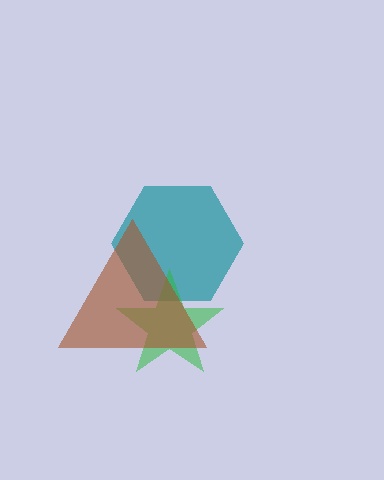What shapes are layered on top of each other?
The layered shapes are: a teal hexagon, a green star, a brown triangle.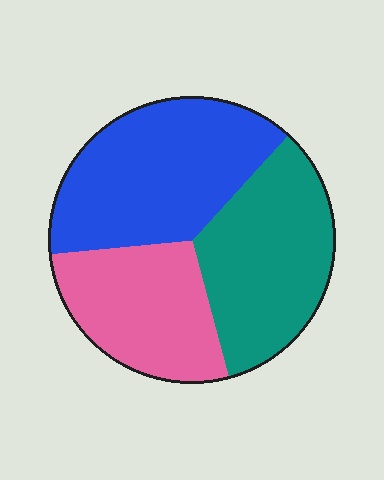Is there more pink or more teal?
Teal.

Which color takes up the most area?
Blue, at roughly 40%.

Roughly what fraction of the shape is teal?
Teal takes up about one third (1/3) of the shape.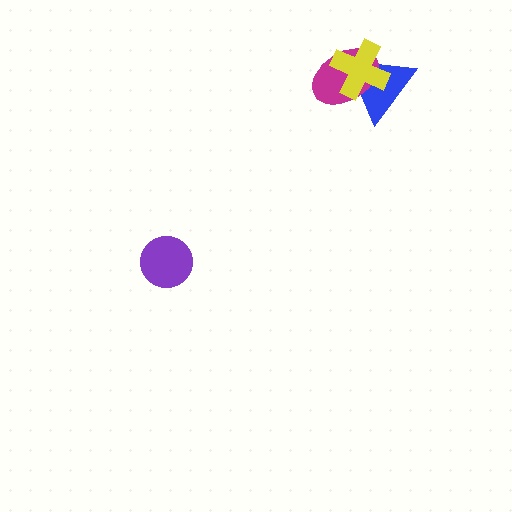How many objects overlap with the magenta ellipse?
2 objects overlap with the magenta ellipse.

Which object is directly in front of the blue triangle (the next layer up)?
The magenta ellipse is directly in front of the blue triangle.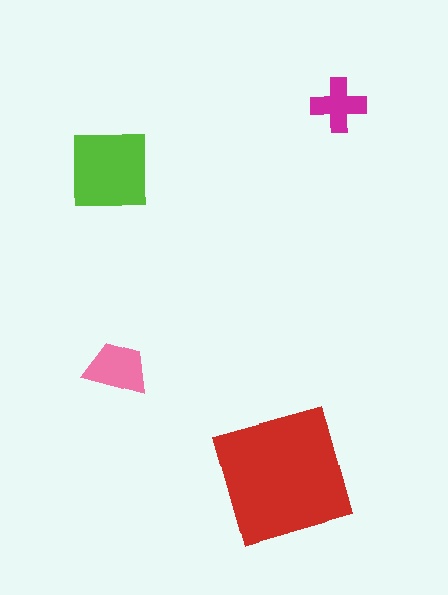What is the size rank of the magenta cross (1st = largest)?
4th.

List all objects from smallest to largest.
The magenta cross, the pink trapezoid, the lime square, the red square.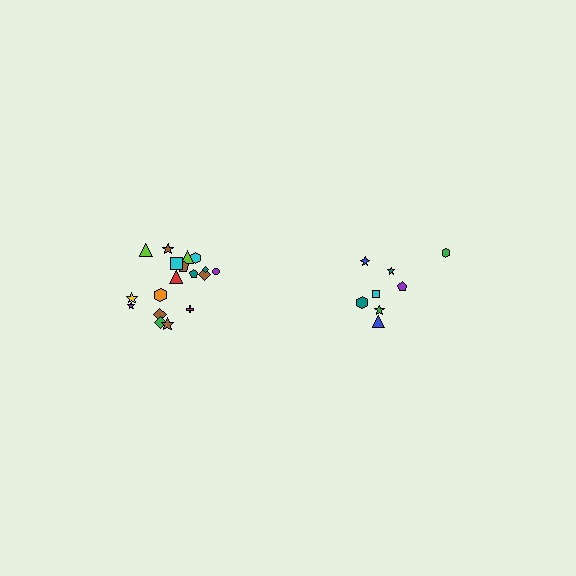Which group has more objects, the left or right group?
The left group.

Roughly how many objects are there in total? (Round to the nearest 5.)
Roughly 25 objects in total.